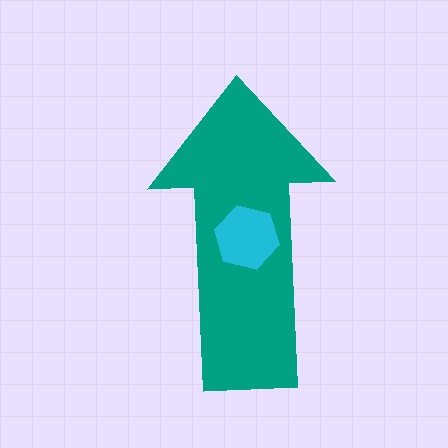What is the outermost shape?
The teal arrow.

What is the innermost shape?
The cyan hexagon.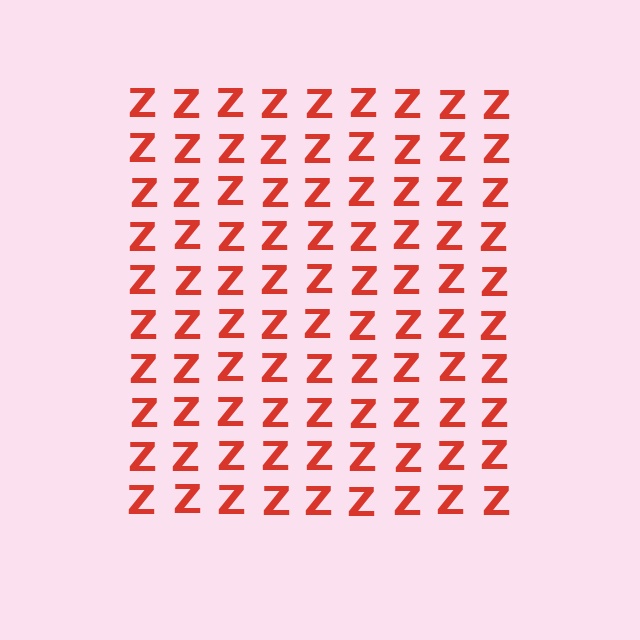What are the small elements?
The small elements are letter Z's.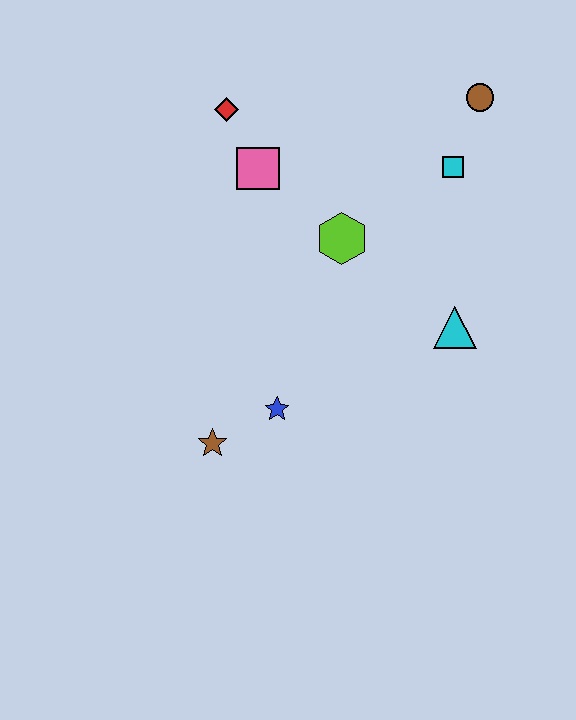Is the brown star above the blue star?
No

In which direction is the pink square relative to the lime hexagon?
The pink square is to the left of the lime hexagon.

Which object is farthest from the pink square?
The brown star is farthest from the pink square.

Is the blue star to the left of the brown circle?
Yes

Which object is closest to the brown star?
The blue star is closest to the brown star.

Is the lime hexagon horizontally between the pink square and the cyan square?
Yes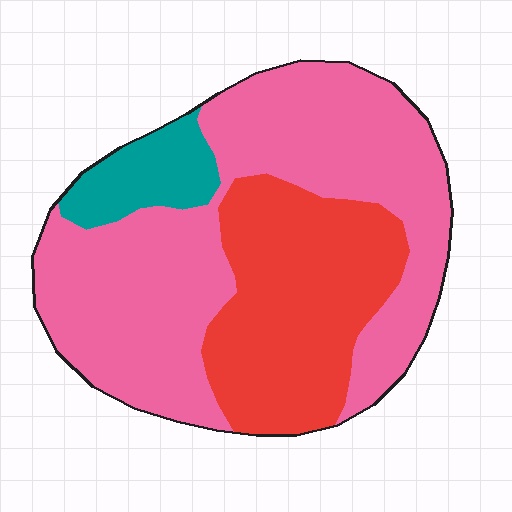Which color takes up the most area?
Pink, at roughly 60%.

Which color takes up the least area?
Teal, at roughly 10%.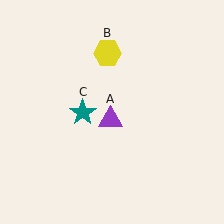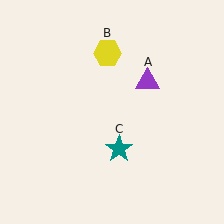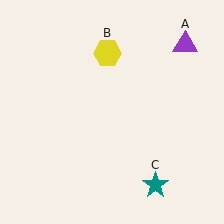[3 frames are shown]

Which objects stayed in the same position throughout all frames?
Yellow hexagon (object B) remained stationary.